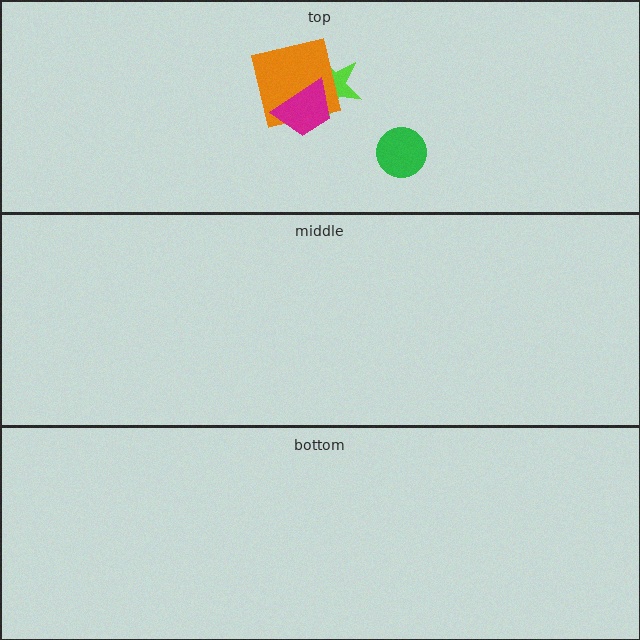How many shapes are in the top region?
4.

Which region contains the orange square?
The top region.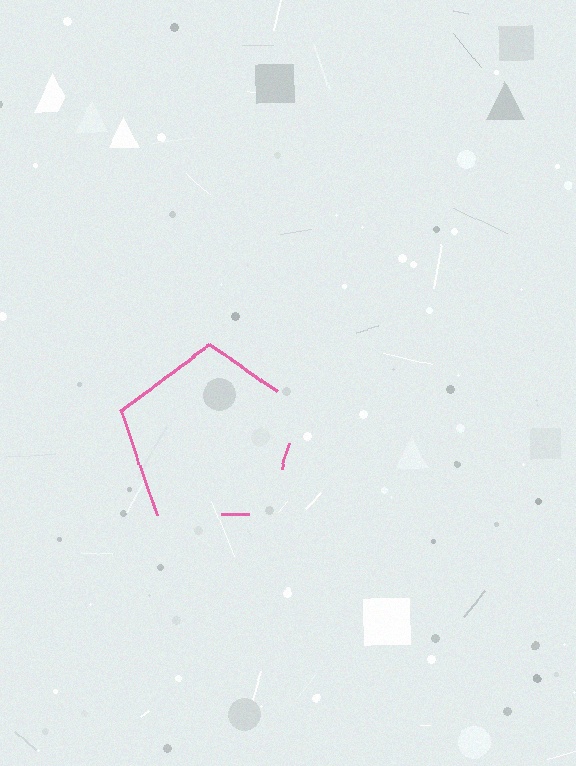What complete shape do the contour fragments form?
The contour fragments form a pentagon.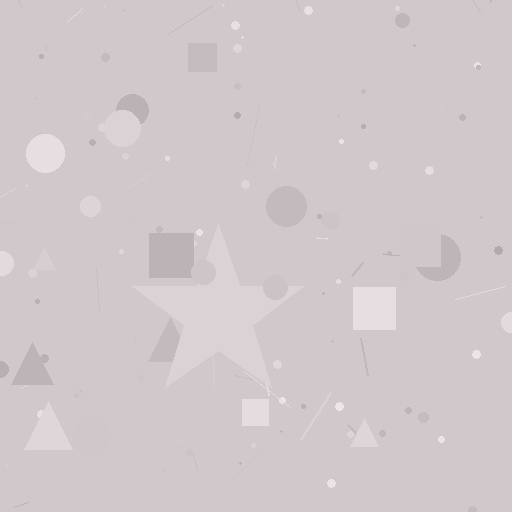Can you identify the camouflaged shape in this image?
The camouflaged shape is a star.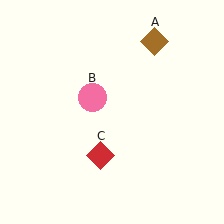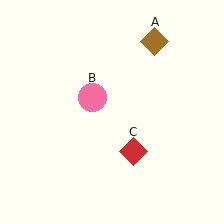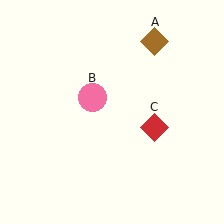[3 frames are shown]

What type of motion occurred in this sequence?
The red diamond (object C) rotated counterclockwise around the center of the scene.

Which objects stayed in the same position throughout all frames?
Brown diamond (object A) and pink circle (object B) remained stationary.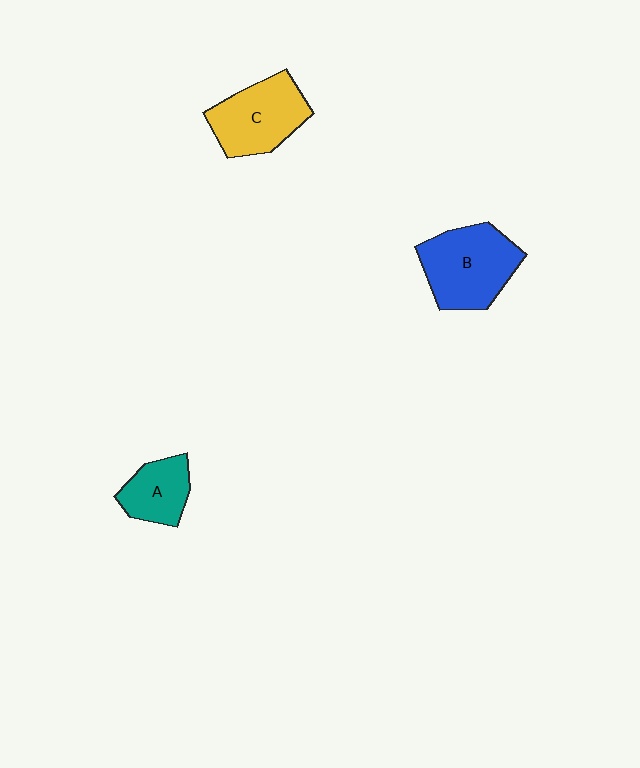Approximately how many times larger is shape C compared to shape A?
Approximately 1.5 times.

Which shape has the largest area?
Shape B (blue).